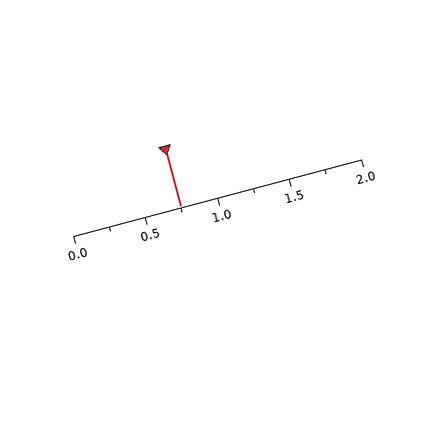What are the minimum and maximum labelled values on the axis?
The axis runs from 0.0 to 2.0.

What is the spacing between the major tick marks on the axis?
The major ticks are spaced 0.5 apart.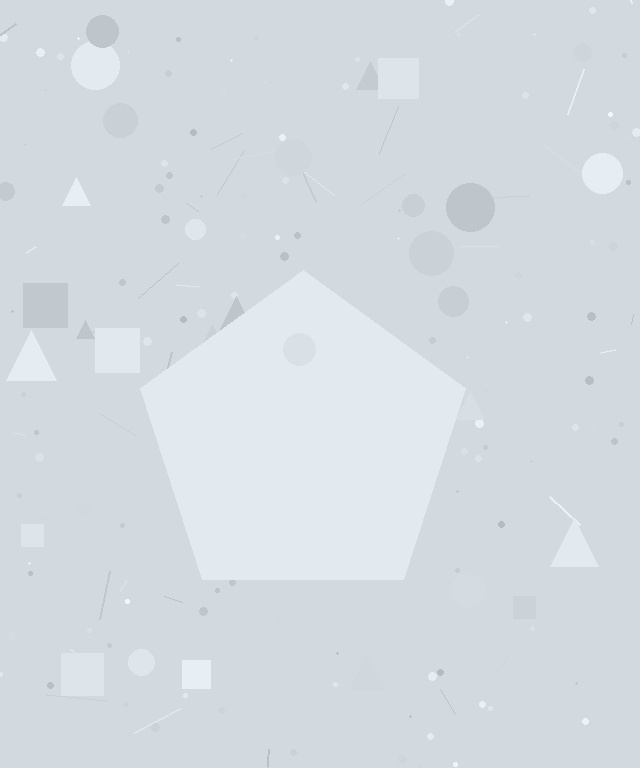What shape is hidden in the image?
A pentagon is hidden in the image.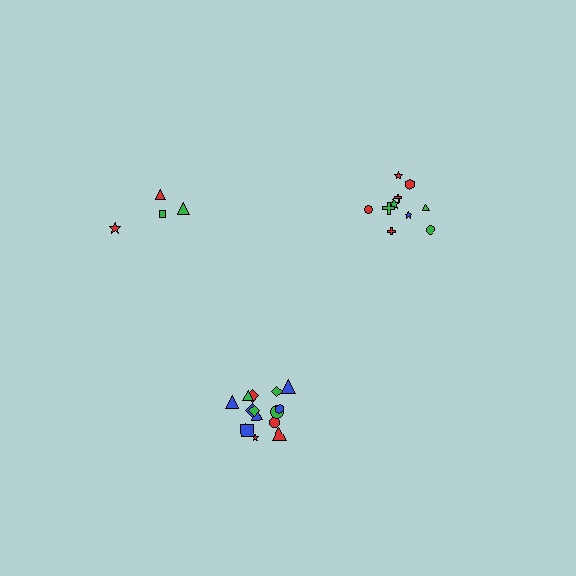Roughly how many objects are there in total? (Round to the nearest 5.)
Roughly 30 objects in total.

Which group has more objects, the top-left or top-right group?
The top-right group.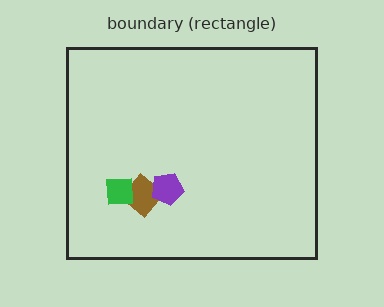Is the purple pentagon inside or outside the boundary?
Inside.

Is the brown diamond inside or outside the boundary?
Inside.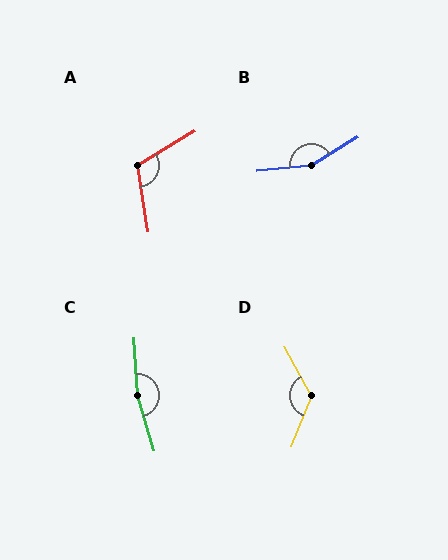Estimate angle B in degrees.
Approximately 154 degrees.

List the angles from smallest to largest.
A (112°), D (130°), B (154°), C (167°).